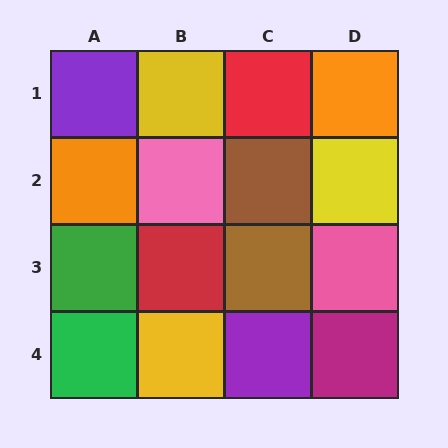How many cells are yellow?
3 cells are yellow.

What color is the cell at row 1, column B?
Yellow.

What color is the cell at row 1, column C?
Red.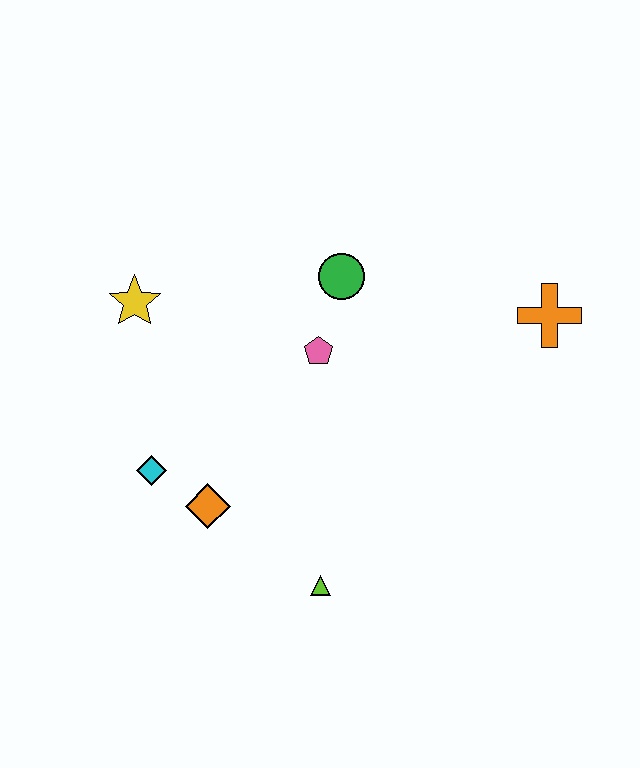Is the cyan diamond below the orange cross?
Yes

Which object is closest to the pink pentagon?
The green circle is closest to the pink pentagon.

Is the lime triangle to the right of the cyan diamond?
Yes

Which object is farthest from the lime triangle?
The orange cross is farthest from the lime triangle.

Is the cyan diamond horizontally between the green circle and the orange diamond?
No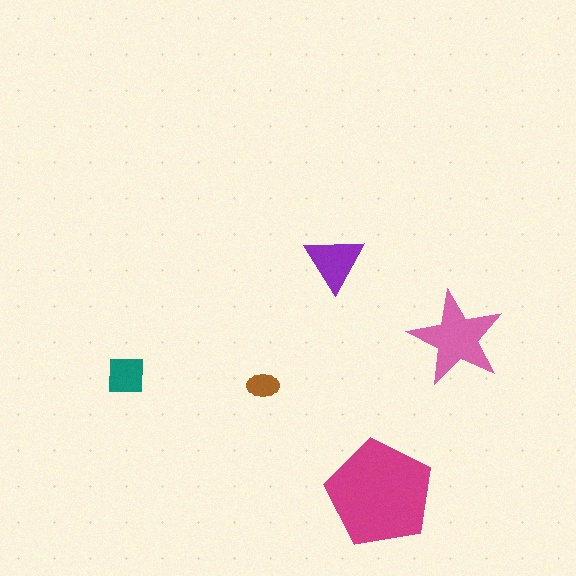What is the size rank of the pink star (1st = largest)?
2nd.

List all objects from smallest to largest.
The brown ellipse, the teal square, the purple triangle, the pink star, the magenta pentagon.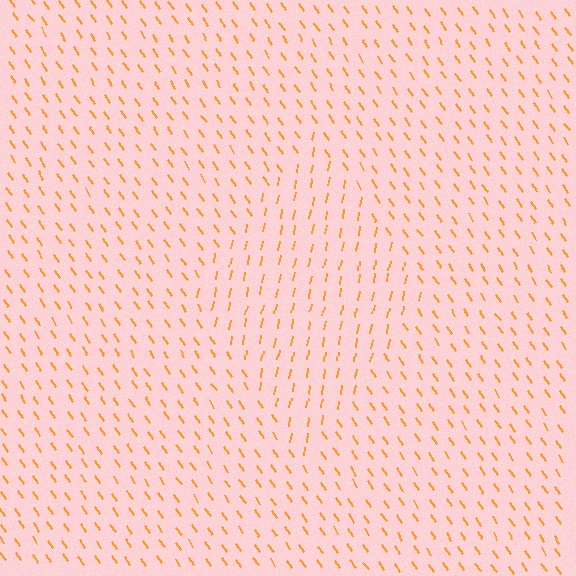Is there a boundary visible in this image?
Yes, there is a texture boundary formed by a change in line orientation.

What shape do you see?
I see a diamond.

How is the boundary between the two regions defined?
The boundary is defined purely by a change in line orientation (approximately 45 degrees difference). All lines are the same color and thickness.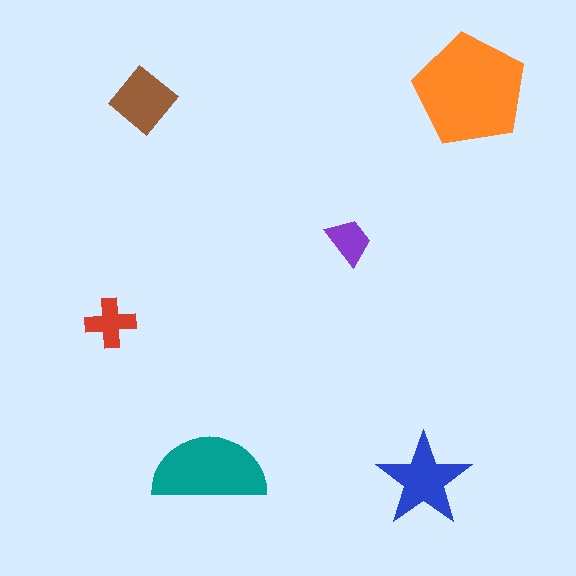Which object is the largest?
The orange pentagon.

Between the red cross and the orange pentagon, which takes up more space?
The orange pentagon.